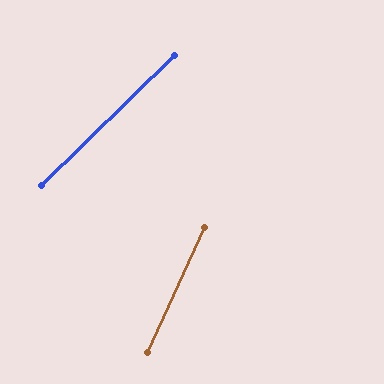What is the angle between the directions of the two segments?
Approximately 21 degrees.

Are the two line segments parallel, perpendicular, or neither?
Neither parallel nor perpendicular — they differ by about 21°.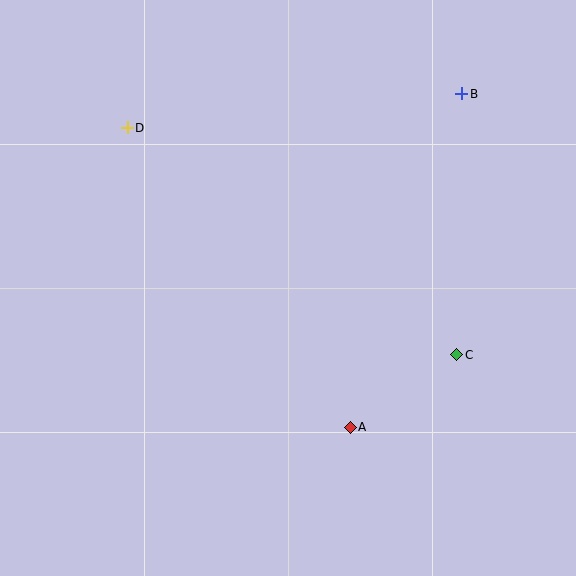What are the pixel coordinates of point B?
Point B is at (462, 94).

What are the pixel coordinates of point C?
Point C is at (457, 355).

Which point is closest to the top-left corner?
Point D is closest to the top-left corner.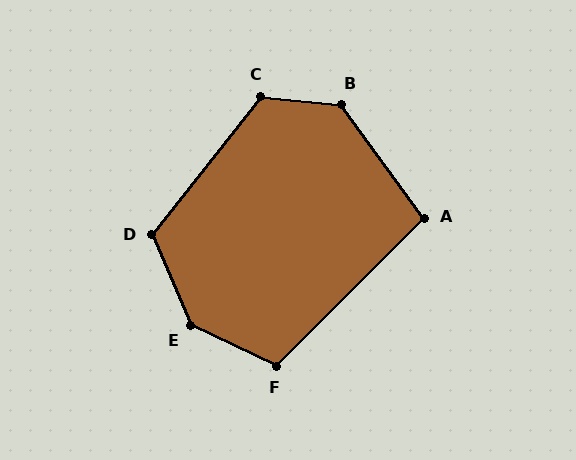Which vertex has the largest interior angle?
E, at approximately 138 degrees.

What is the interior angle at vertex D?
Approximately 119 degrees (obtuse).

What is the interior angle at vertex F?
Approximately 110 degrees (obtuse).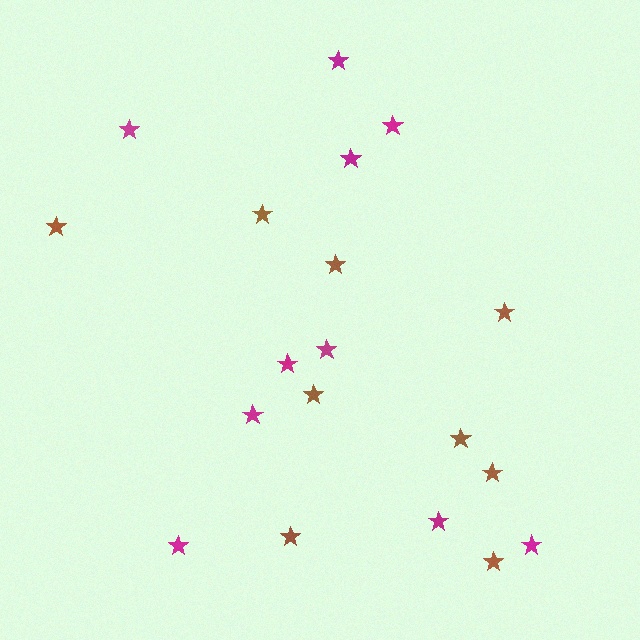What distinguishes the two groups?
There are 2 groups: one group of magenta stars (10) and one group of brown stars (9).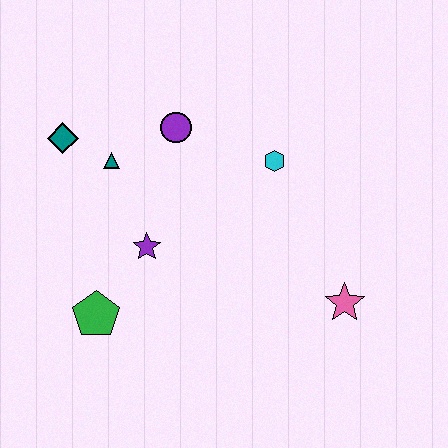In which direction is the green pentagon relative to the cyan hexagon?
The green pentagon is to the left of the cyan hexagon.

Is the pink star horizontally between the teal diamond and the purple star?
No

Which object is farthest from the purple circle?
The pink star is farthest from the purple circle.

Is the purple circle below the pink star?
No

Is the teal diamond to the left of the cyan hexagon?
Yes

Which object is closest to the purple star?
The green pentagon is closest to the purple star.